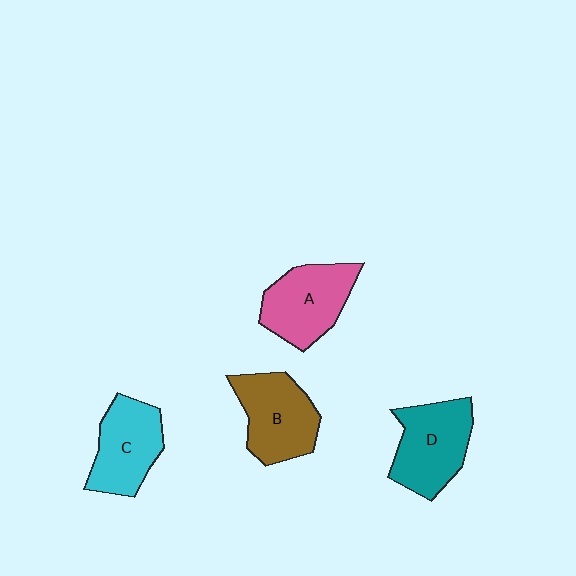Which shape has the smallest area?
Shape C (cyan).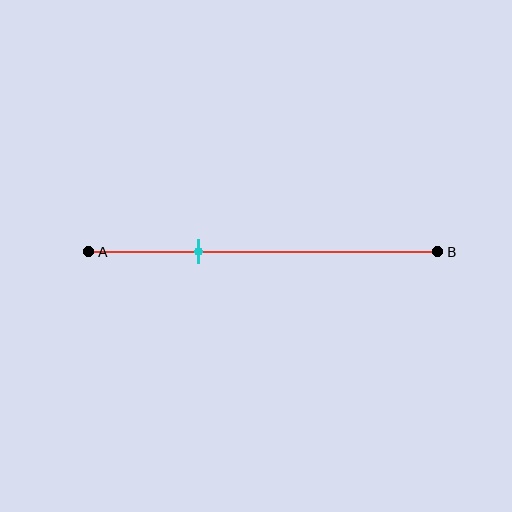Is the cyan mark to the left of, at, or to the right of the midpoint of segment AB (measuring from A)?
The cyan mark is to the left of the midpoint of segment AB.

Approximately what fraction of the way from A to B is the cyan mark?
The cyan mark is approximately 30% of the way from A to B.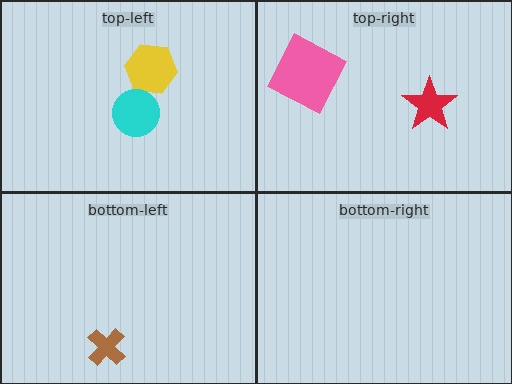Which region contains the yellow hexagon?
The top-left region.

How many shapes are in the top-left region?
2.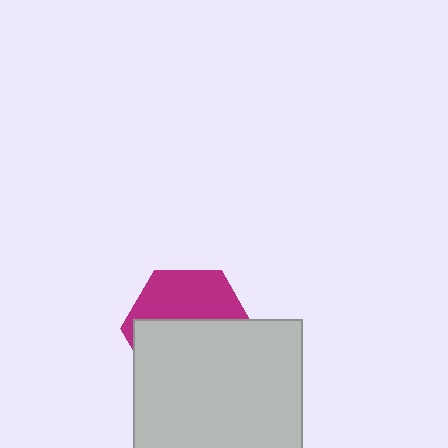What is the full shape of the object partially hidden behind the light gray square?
The partially hidden object is a magenta hexagon.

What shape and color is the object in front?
The object in front is a light gray square.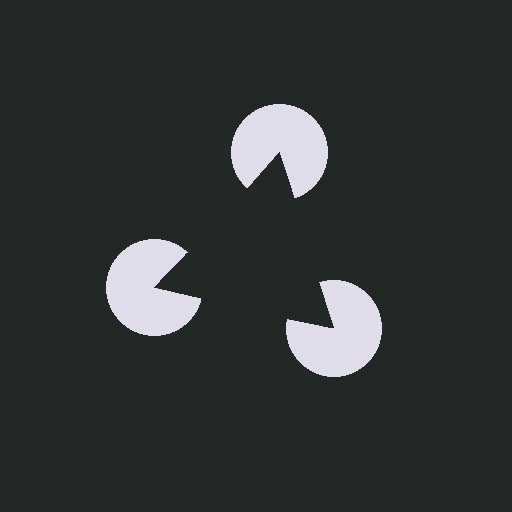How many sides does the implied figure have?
3 sides.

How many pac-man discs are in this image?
There are 3 — one at each vertex of the illusory triangle.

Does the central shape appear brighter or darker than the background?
It typically appears slightly darker than the background, even though no actual brightness change is drawn.